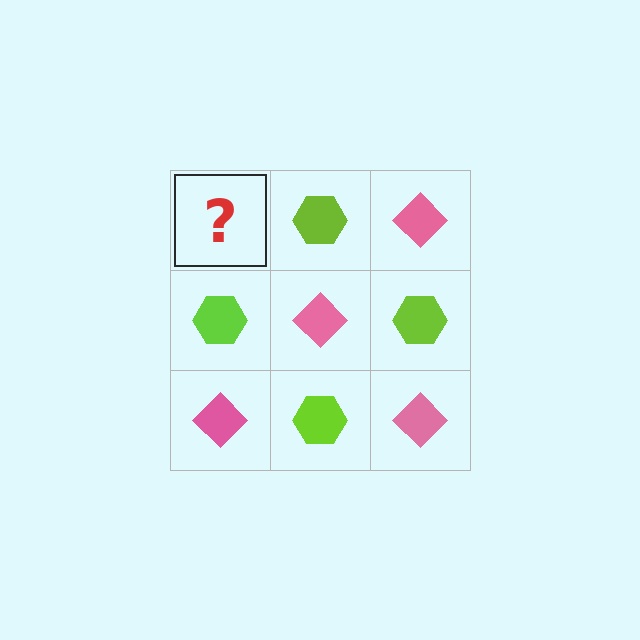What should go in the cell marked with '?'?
The missing cell should contain a pink diamond.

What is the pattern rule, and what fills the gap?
The rule is that it alternates pink diamond and lime hexagon in a checkerboard pattern. The gap should be filled with a pink diamond.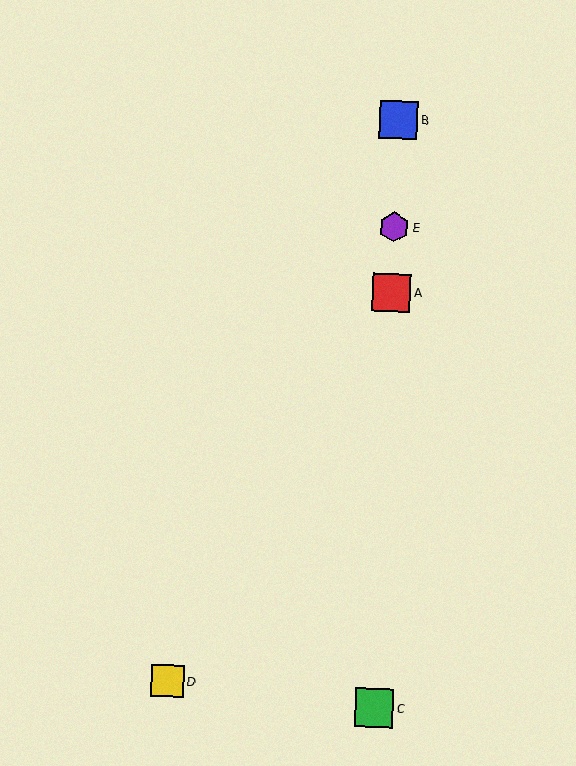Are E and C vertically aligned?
Yes, both are at x≈394.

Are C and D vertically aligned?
No, C is at x≈374 and D is at x≈168.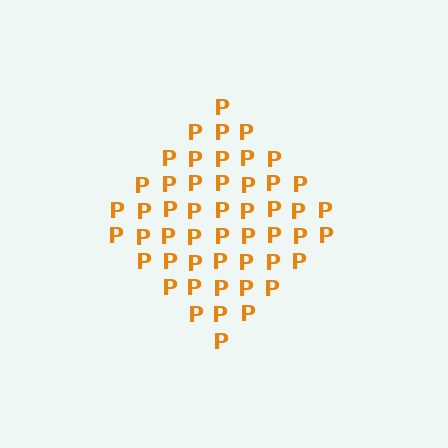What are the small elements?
The small elements are letter P's.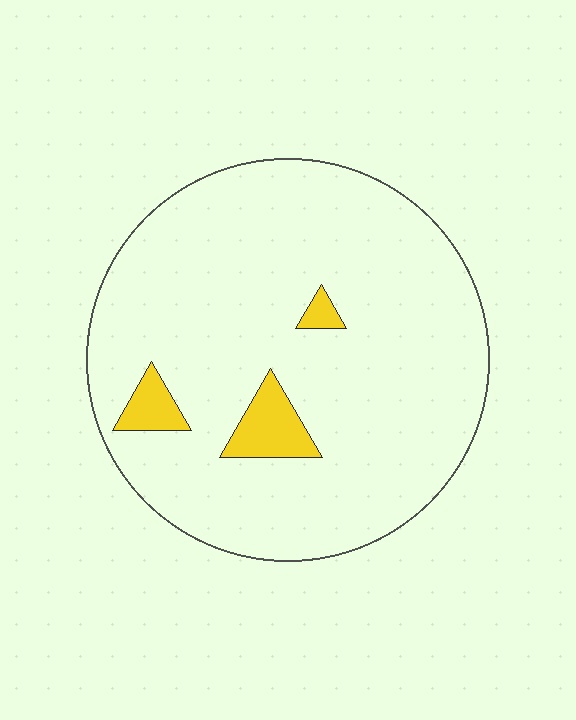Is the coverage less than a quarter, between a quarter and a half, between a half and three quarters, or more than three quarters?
Less than a quarter.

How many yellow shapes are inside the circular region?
3.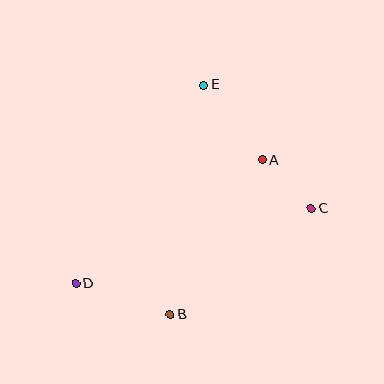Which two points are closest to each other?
Points A and C are closest to each other.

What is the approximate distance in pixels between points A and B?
The distance between A and B is approximately 180 pixels.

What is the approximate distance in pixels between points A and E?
The distance between A and E is approximately 95 pixels.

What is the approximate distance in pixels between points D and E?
The distance between D and E is approximately 236 pixels.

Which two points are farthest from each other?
Points C and D are farthest from each other.